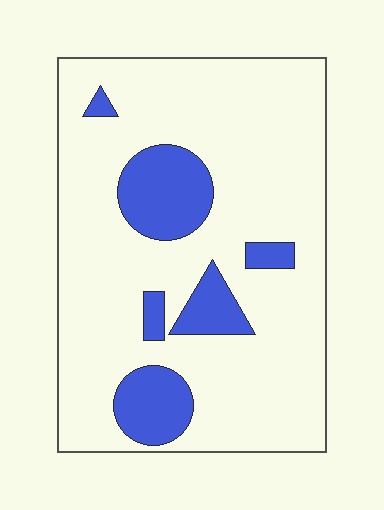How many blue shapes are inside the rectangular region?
6.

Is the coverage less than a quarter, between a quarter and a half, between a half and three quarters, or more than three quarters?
Less than a quarter.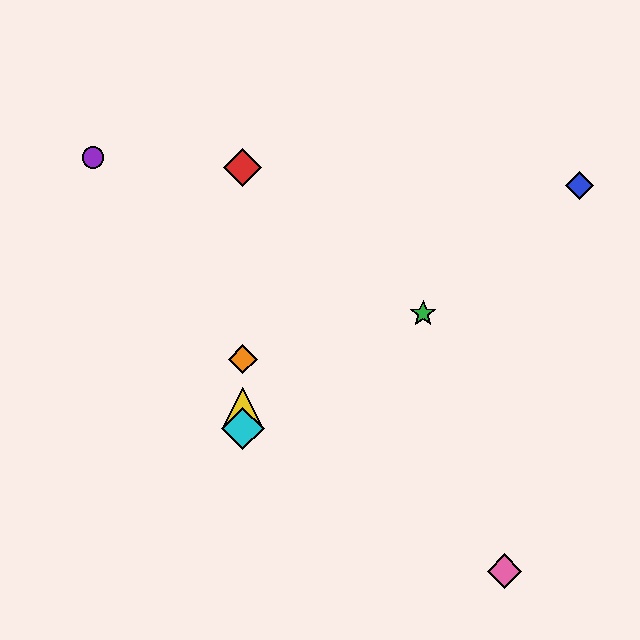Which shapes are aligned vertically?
The red diamond, the yellow triangle, the orange diamond, the cyan diamond are aligned vertically.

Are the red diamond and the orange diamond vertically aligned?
Yes, both are at x≈243.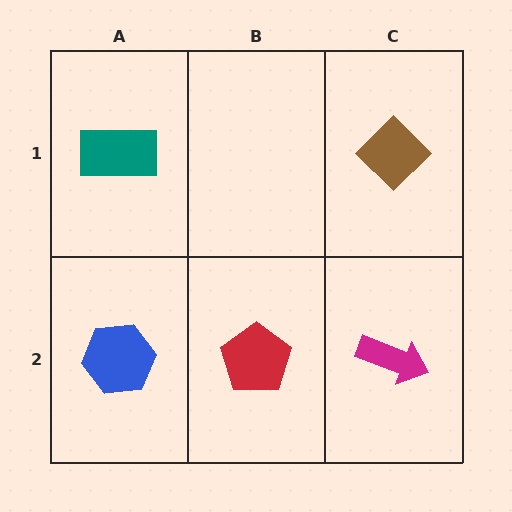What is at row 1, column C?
A brown diamond.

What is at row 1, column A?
A teal rectangle.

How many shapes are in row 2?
3 shapes.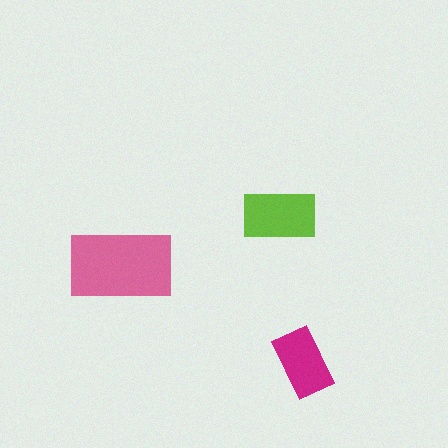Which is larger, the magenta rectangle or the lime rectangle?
The lime one.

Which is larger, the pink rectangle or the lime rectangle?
The pink one.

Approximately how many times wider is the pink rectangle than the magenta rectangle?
About 1.5 times wider.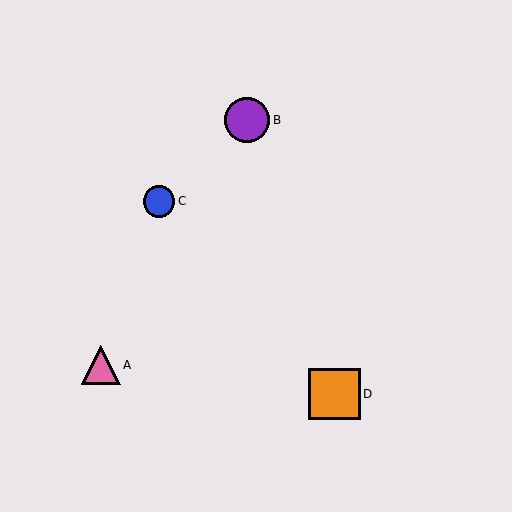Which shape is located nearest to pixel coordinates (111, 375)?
The pink triangle (labeled A) at (101, 365) is nearest to that location.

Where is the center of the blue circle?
The center of the blue circle is at (159, 201).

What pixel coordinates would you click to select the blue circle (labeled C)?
Click at (159, 201) to select the blue circle C.